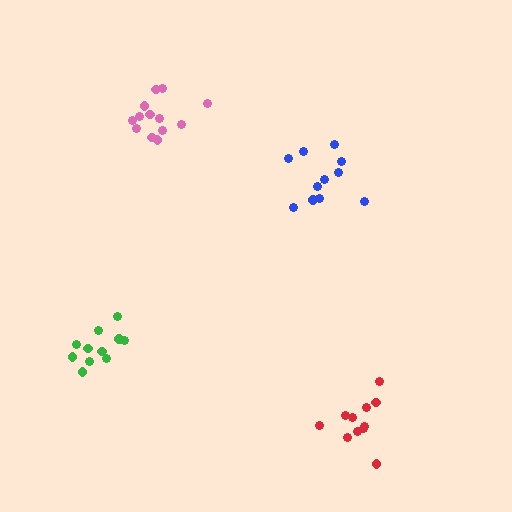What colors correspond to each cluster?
The clusters are colored: red, pink, blue, green.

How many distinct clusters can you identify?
There are 4 distinct clusters.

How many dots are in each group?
Group 1: 11 dots, Group 2: 13 dots, Group 3: 11 dots, Group 4: 11 dots (46 total).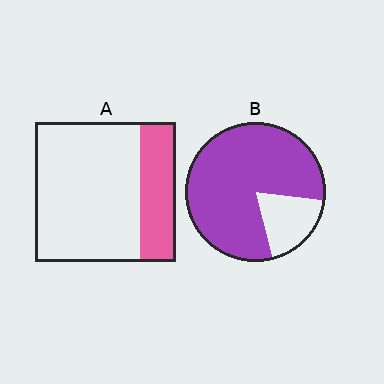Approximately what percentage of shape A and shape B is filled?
A is approximately 25% and B is approximately 80%.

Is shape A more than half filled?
No.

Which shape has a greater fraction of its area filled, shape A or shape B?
Shape B.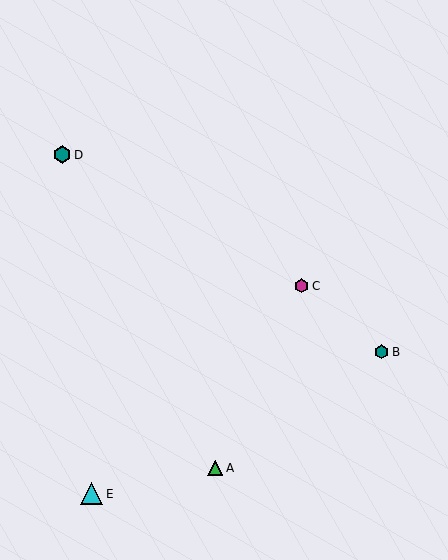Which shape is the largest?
The cyan triangle (labeled E) is the largest.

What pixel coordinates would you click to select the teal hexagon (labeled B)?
Click at (382, 352) to select the teal hexagon B.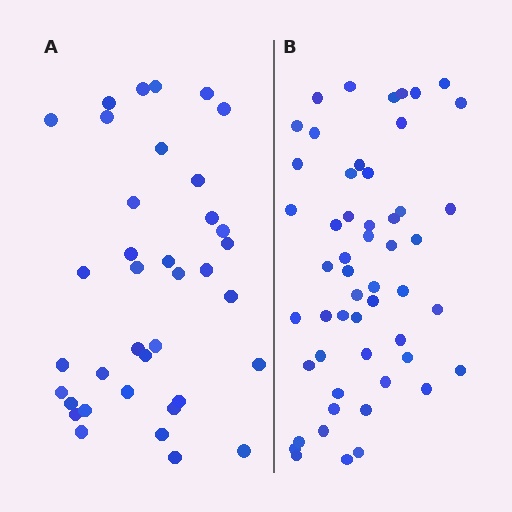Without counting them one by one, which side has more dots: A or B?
Region B (the right region) has more dots.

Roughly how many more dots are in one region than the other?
Region B has approximately 15 more dots than region A.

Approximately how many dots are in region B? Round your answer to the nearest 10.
About 50 dots. (The exact count is 53, which rounds to 50.)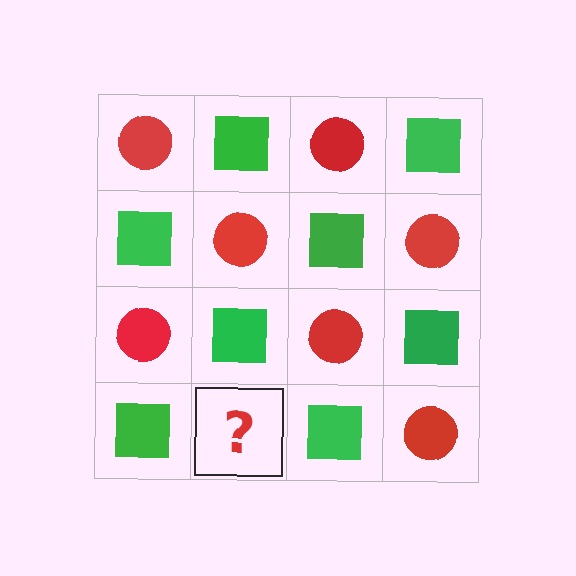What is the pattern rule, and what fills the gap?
The rule is that it alternates red circle and green square in a checkerboard pattern. The gap should be filled with a red circle.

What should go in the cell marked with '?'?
The missing cell should contain a red circle.